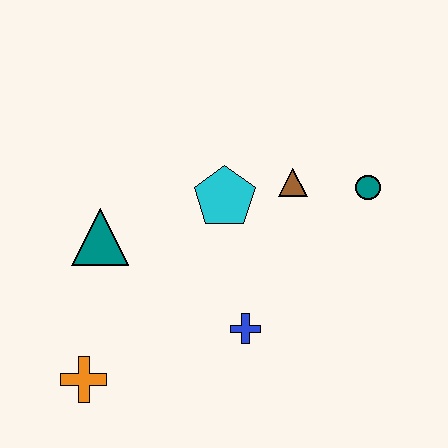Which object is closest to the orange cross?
The teal triangle is closest to the orange cross.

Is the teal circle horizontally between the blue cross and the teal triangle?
No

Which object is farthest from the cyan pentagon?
The orange cross is farthest from the cyan pentagon.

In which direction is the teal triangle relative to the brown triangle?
The teal triangle is to the left of the brown triangle.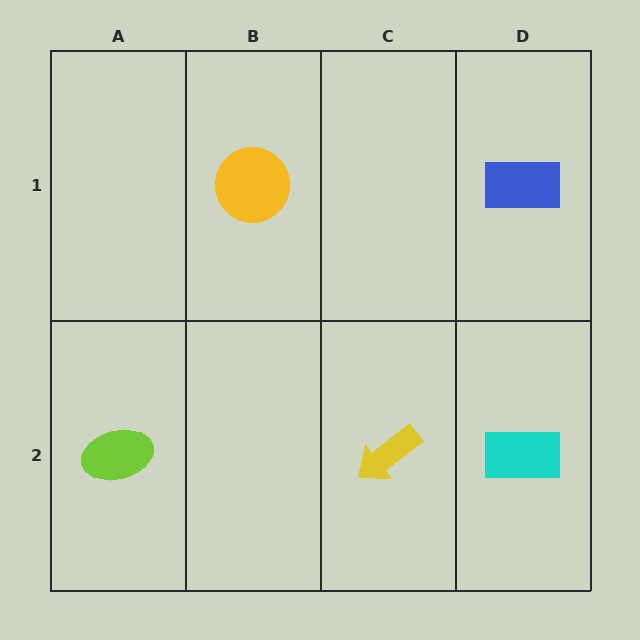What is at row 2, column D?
A cyan rectangle.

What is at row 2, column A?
A lime ellipse.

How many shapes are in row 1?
2 shapes.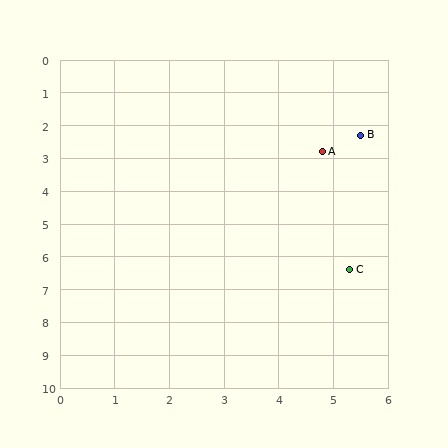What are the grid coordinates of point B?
Point B is at approximately (5.5, 2.3).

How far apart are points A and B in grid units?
Points A and B are about 0.9 grid units apart.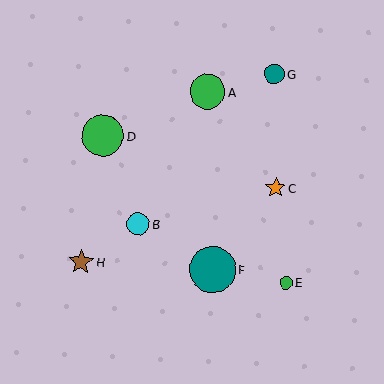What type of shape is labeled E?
Shape E is a green circle.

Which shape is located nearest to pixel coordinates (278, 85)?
The teal circle (labeled G) at (274, 74) is nearest to that location.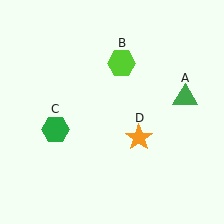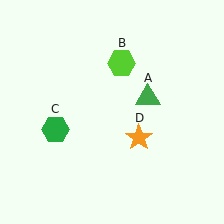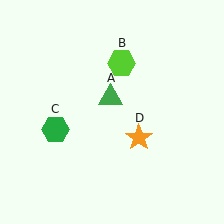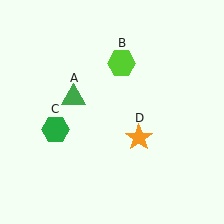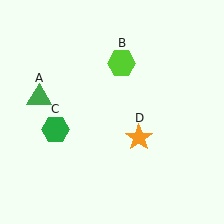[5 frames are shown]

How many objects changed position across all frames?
1 object changed position: green triangle (object A).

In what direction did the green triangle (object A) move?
The green triangle (object A) moved left.